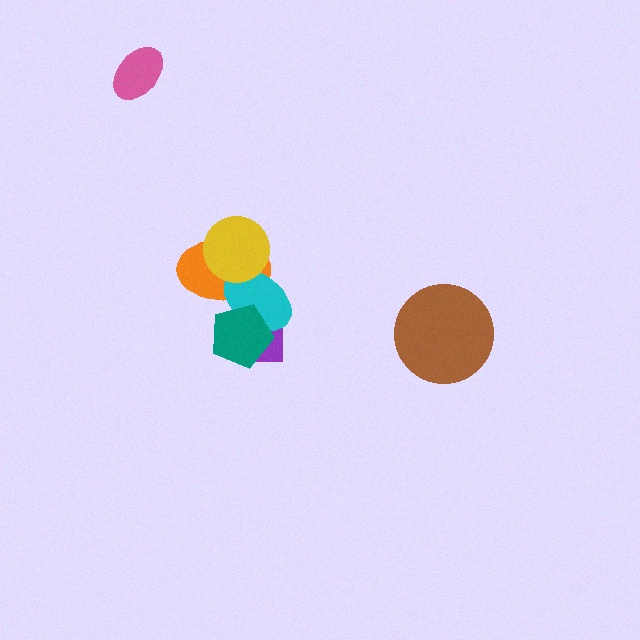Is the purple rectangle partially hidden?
Yes, it is partially covered by another shape.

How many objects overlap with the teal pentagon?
3 objects overlap with the teal pentagon.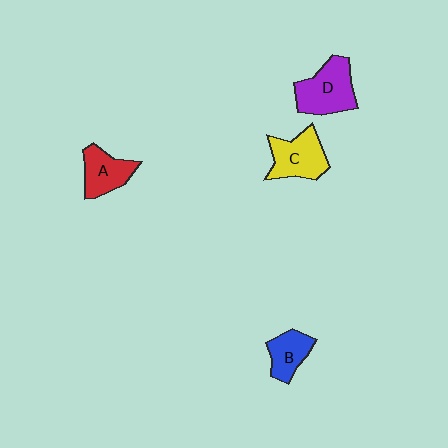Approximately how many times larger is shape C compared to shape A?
Approximately 1.2 times.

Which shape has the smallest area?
Shape B (blue).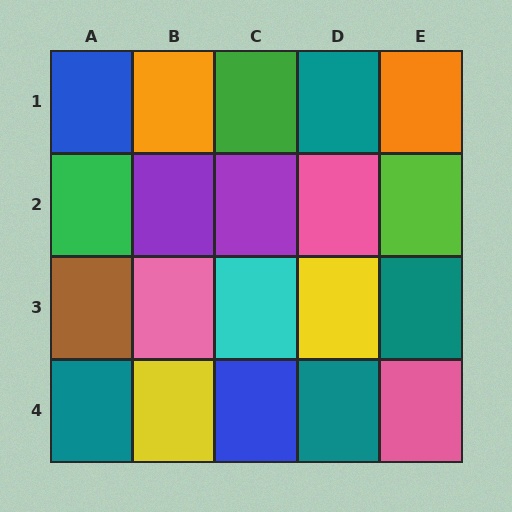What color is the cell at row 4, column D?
Teal.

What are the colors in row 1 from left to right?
Blue, orange, green, teal, orange.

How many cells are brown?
1 cell is brown.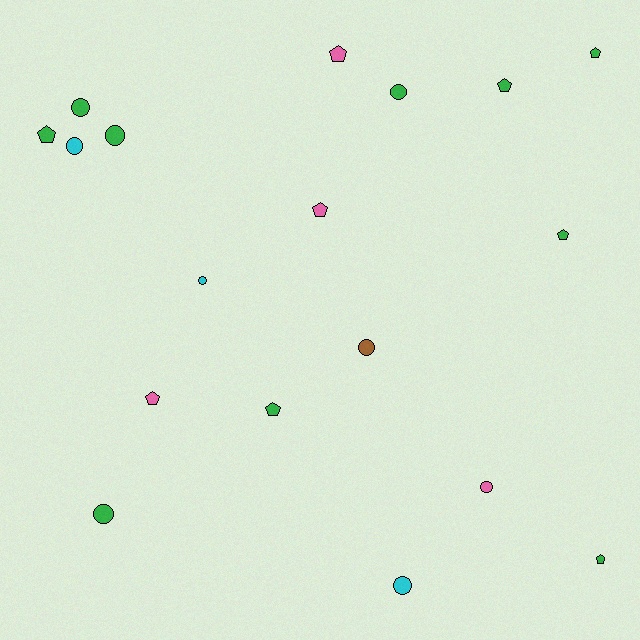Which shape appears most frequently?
Pentagon, with 9 objects.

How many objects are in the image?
There are 18 objects.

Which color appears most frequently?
Green, with 10 objects.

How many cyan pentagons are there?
There are no cyan pentagons.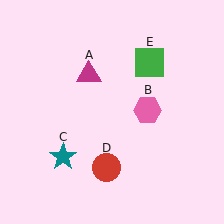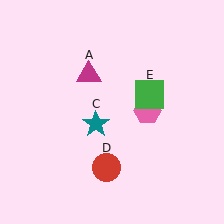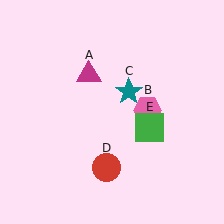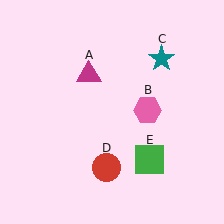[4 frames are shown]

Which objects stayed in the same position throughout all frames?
Magenta triangle (object A) and pink hexagon (object B) and red circle (object D) remained stationary.